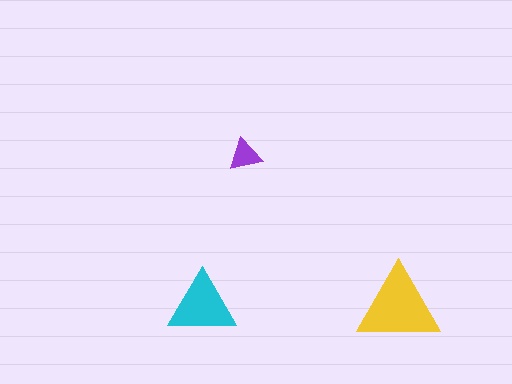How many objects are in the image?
There are 3 objects in the image.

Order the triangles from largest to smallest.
the yellow one, the cyan one, the purple one.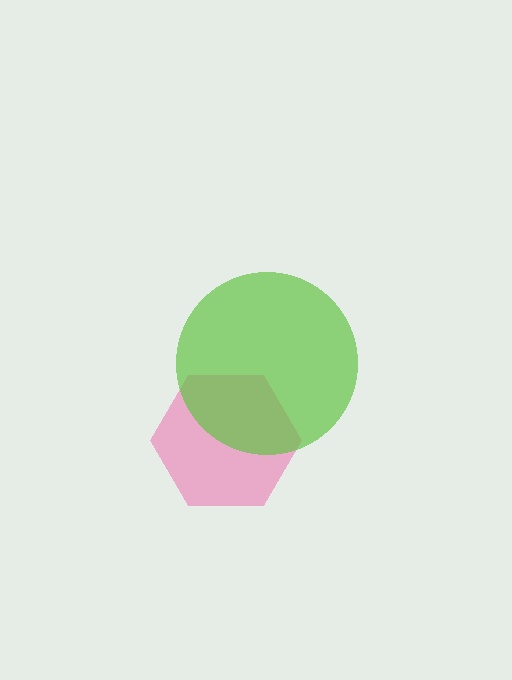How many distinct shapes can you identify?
There are 2 distinct shapes: a pink hexagon, a lime circle.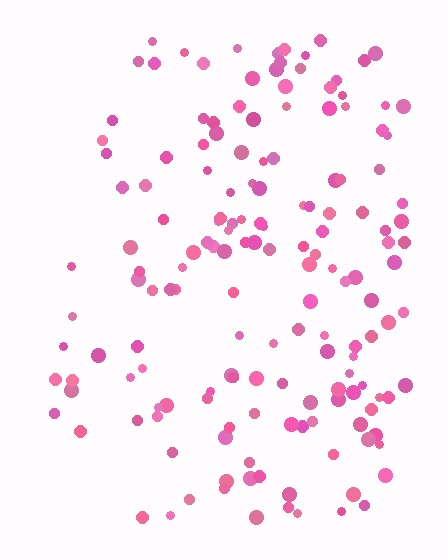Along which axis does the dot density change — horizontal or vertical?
Horizontal.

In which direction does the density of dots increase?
From left to right, with the right side densest.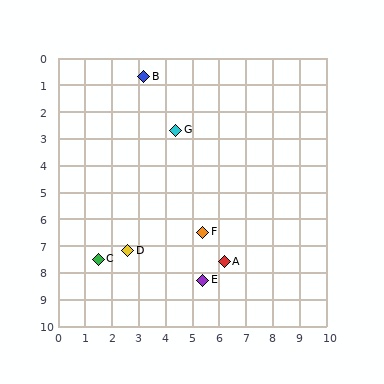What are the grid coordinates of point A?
Point A is at approximately (6.2, 7.6).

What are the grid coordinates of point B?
Point B is at approximately (3.2, 0.7).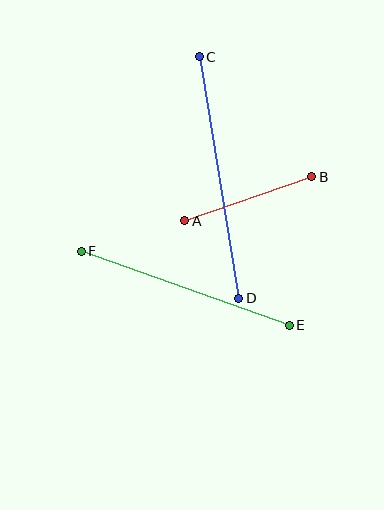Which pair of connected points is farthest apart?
Points C and D are farthest apart.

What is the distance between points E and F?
The distance is approximately 221 pixels.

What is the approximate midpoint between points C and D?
The midpoint is at approximately (219, 177) pixels.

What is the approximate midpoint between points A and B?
The midpoint is at approximately (248, 199) pixels.